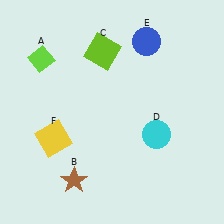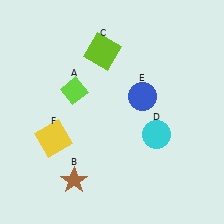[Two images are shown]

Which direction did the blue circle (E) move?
The blue circle (E) moved down.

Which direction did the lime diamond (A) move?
The lime diamond (A) moved right.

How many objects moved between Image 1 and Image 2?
2 objects moved between the two images.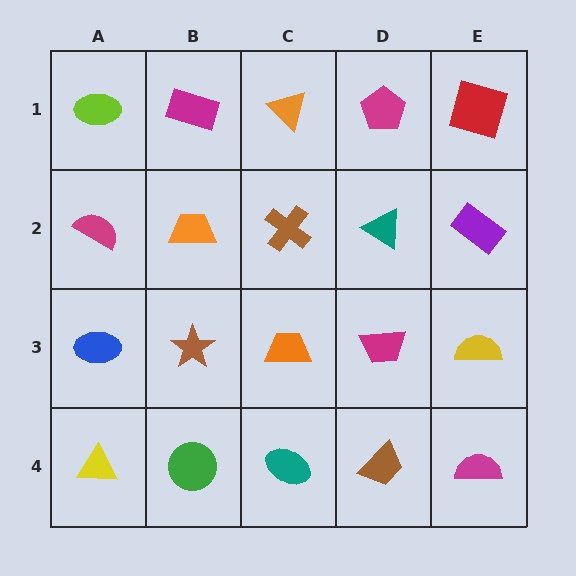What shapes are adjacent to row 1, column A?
A magenta semicircle (row 2, column A), a magenta rectangle (row 1, column B).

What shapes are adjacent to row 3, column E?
A purple rectangle (row 2, column E), a magenta semicircle (row 4, column E), a magenta trapezoid (row 3, column D).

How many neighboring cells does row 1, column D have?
3.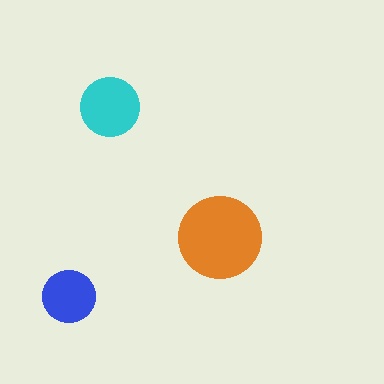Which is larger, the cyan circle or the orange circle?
The orange one.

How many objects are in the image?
There are 3 objects in the image.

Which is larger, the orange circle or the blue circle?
The orange one.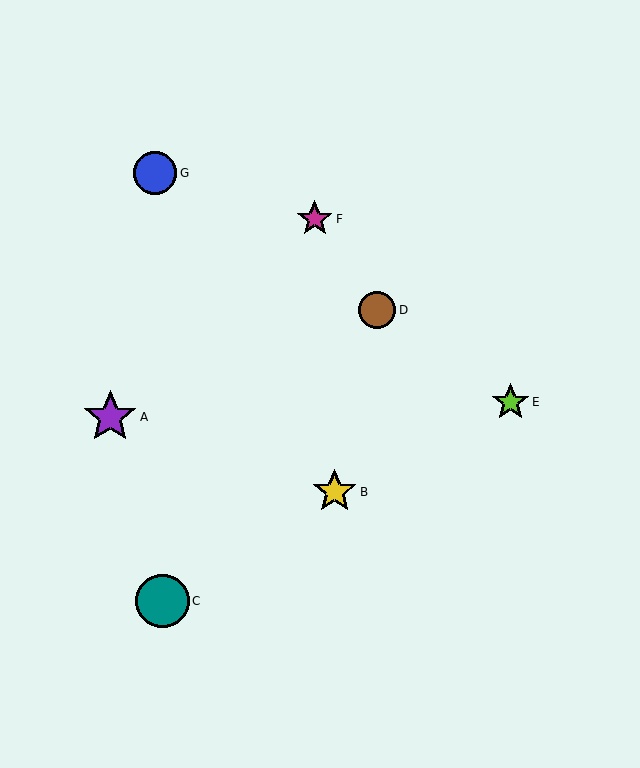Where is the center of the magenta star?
The center of the magenta star is at (315, 219).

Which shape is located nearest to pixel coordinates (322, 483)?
The yellow star (labeled B) at (335, 492) is nearest to that location.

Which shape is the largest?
The teal circle (labeled C) is the largest.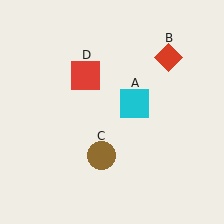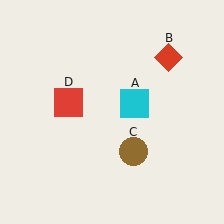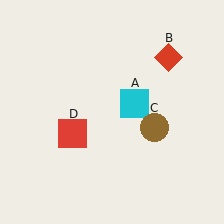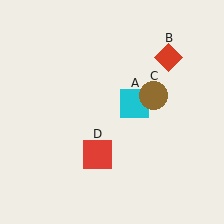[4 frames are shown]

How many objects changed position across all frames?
2 objects changed position: brown circle (object C), red square (object D).